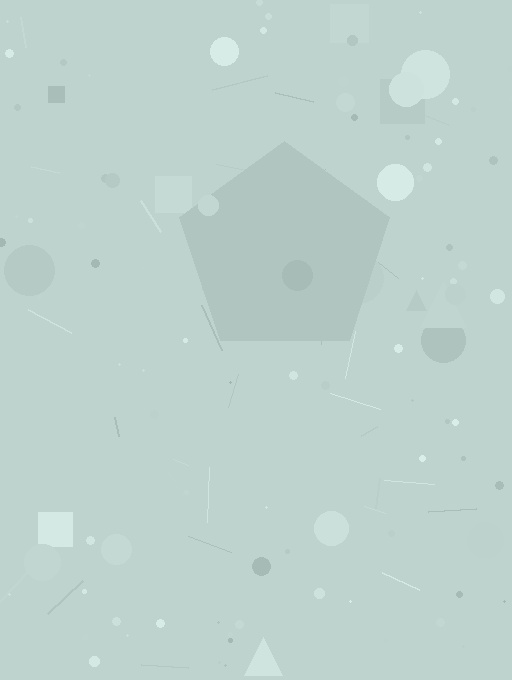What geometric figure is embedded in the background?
A pentagon is embedded in the background.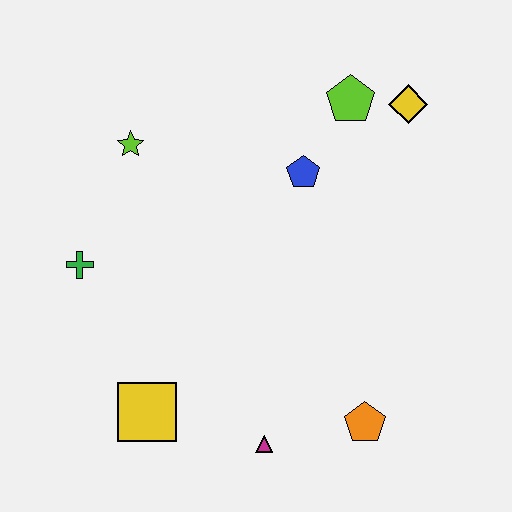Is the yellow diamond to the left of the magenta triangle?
No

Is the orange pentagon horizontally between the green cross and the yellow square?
No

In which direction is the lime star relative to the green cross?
The lime star is above the green cross.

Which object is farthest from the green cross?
The yellow diamond is farthest from the green cross.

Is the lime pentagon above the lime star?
Yes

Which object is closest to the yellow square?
The magenta triangle is closest to the yellow square.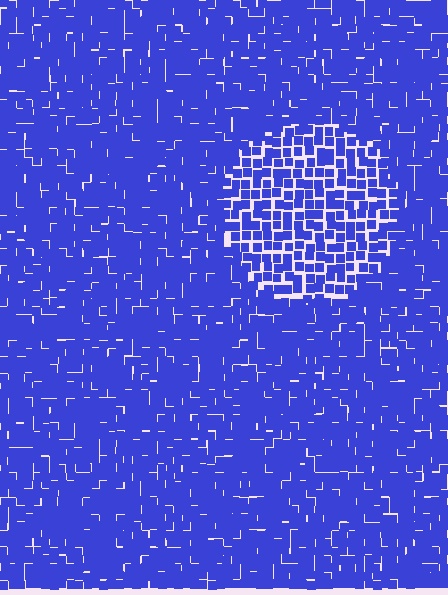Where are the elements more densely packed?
The elements are more densely packed outside the circle boundary.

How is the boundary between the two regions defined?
The boundary is defined by a change in element density (approximately 1.6x ratio). All elements are the same color, size, and shape.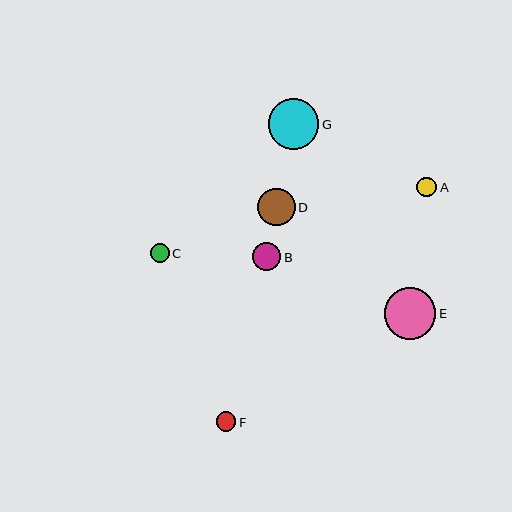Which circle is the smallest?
Circle C is the smallest with a size of approximately 19 pixels.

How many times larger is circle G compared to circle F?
Circle G is approximately 2.6 times the size of circle F.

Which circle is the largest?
Circle E is the largest with a size of approximately 52 pixels.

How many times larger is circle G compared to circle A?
Circle G is approximately 2.5 times the size of circle A.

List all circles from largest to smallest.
From largest to smallest: E, G, D, B, A, F, C.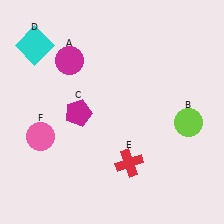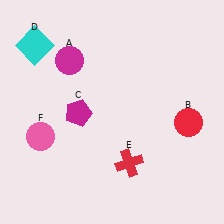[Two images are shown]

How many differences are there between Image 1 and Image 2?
There is 1 difference between the two images.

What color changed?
The circle (B) changed from lime in Image 1 to red in Image 2.